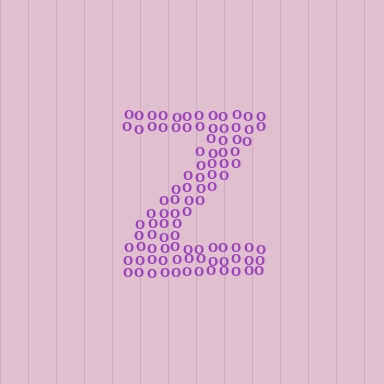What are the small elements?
The small elements are letter O's.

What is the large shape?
The large shape is the letter Z.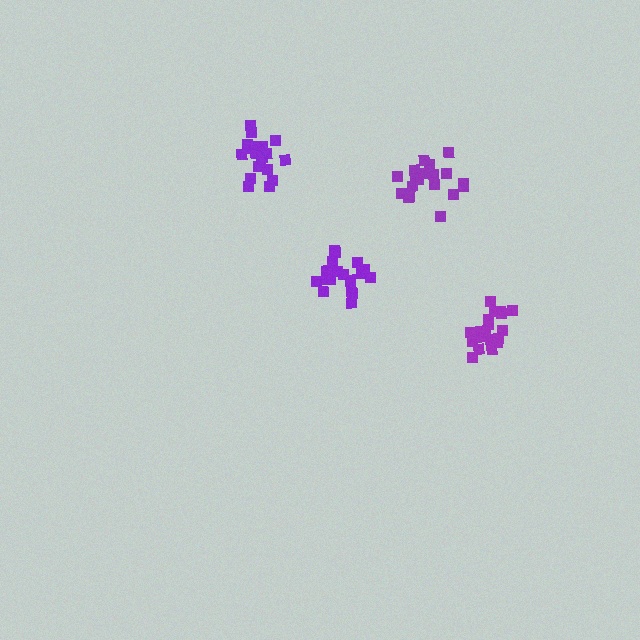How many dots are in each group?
Group 1: 20 dots, Group 2: 19 dots, Group 3: 19 dots, Group 4: 20 dots (78 total).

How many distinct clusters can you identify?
There are 4 distinct clusters.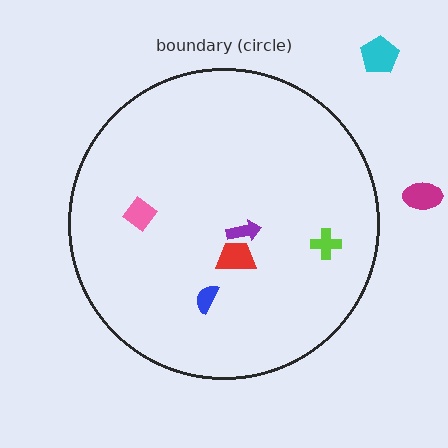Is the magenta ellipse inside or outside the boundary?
Outside.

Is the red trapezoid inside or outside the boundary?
Inside.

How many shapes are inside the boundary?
5 inside, 2 outside.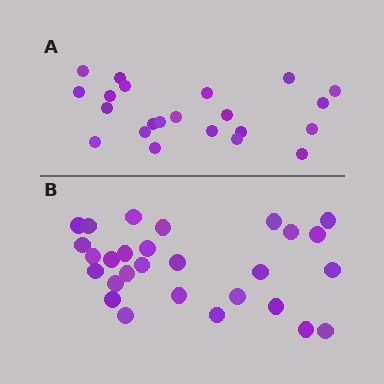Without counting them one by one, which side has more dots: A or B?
Region B (the bottom region) has more dots.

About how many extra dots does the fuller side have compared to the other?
Region B has about 6 more dots than region A.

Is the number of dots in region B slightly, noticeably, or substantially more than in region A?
Region B has noticeably more, but not dramatically so. The ratio is roughly 1.3 to 1.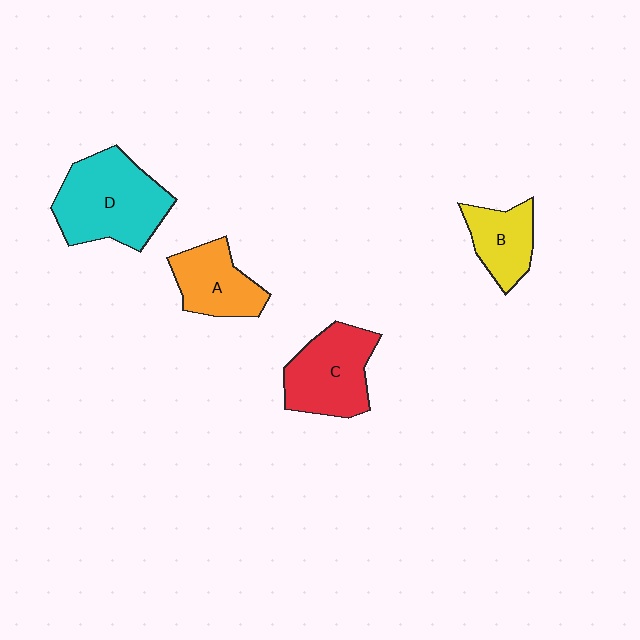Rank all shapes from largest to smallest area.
From largest to smallest: D (cyan), C (red), A (orange), B (yellow).